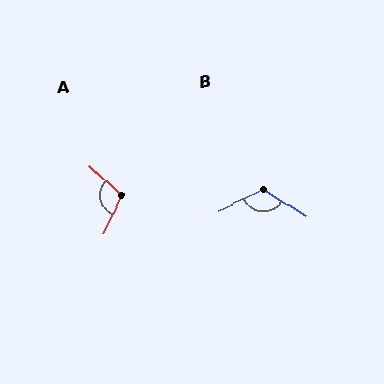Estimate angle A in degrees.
Approximately 107 degrees.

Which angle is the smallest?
A, at approximately 107 degrees.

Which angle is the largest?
B, at approximately 123 degrees.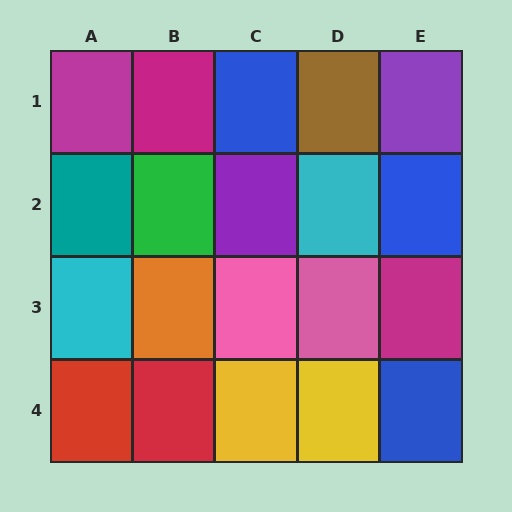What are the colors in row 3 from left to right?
Cyan, orange, pink, pink, magenta.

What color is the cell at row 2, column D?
Cyan.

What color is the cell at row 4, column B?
Red.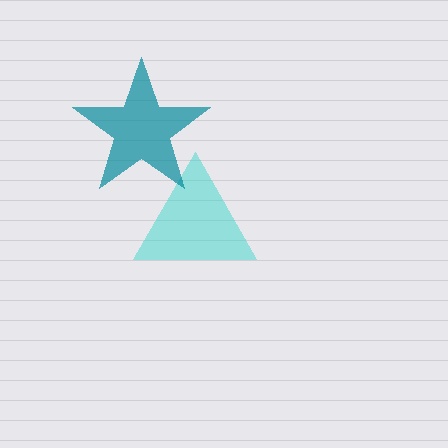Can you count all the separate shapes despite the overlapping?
Yes, there are 2 separate shapes.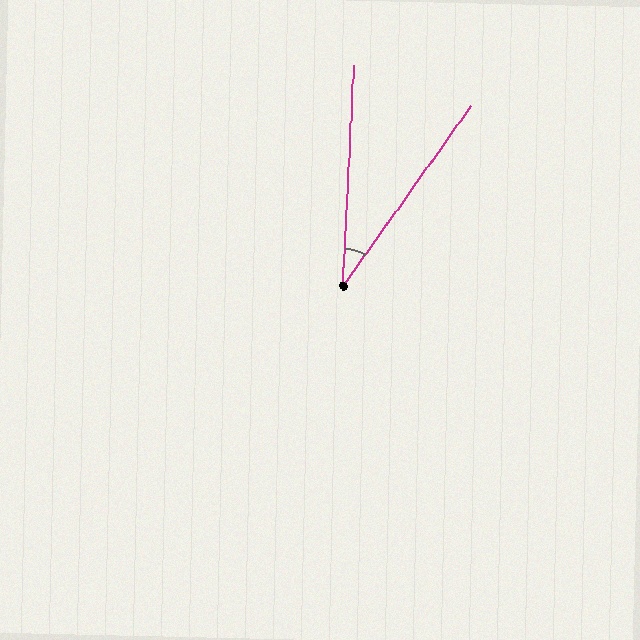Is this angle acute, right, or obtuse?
It is acute.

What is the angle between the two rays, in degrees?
Approximately 33 degrees.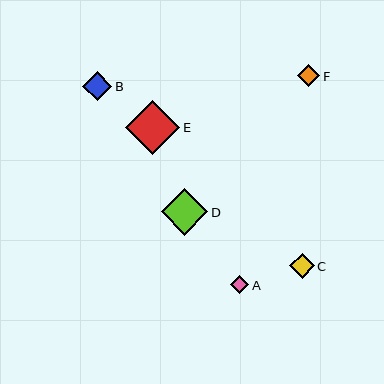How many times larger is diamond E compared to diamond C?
Diamond E is approximately 2.2 times the size of diamond C.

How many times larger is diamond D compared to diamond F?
Diamond D is approximately 2.1 times the size of diamond F.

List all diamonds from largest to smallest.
From largest to smallest: E, D, B, C, F, A.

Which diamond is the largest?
Diamond E is the largest with a size of approximately 54 pixels.